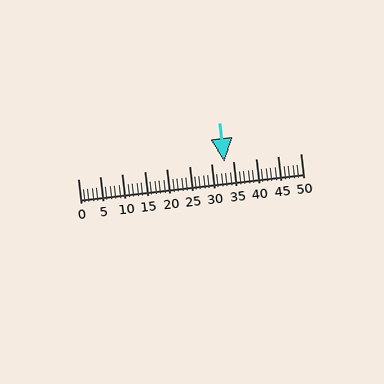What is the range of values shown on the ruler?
The ruler shows values from 0 to 50.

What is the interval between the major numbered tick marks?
The major tick marks are spaced 5 units apart.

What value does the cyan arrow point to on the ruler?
The cyan arrow points to approximately 33.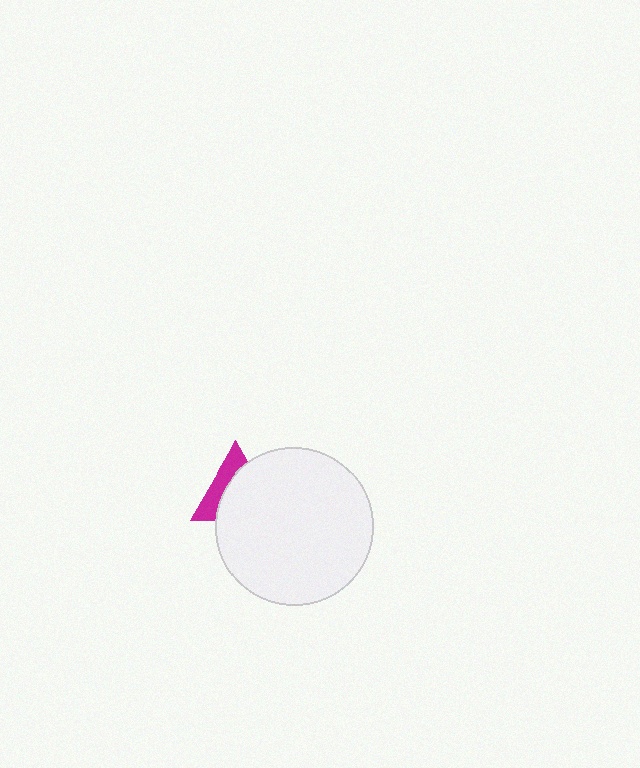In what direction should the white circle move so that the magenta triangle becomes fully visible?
The white circle should move toward the lower-right. That is the shortest direction to clear the overlap and leave the magenta triangle fully visible.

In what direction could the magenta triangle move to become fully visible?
The magenta triangle could move toward the upper-left. That would shift it out from behind the white circle entirely.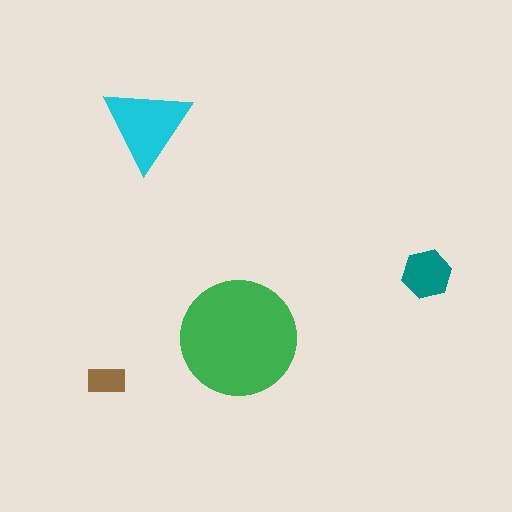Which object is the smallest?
The brown rectangle.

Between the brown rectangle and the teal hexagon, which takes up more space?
The teal hexagon.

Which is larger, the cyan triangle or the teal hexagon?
The cyan triangle.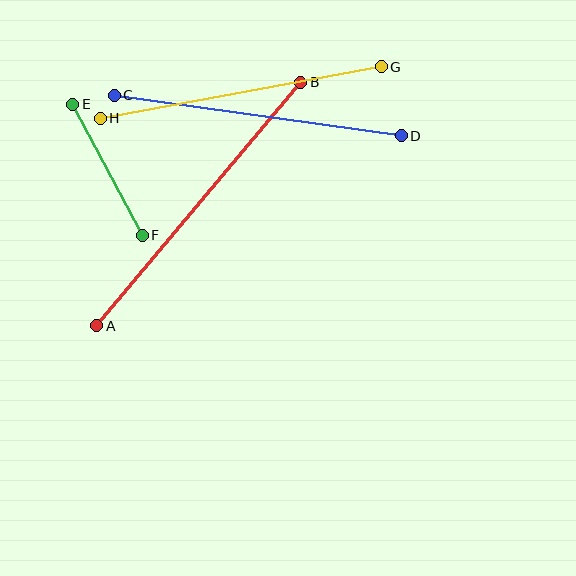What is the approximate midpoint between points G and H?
The midpoint is at approximately (241, 92) pixels.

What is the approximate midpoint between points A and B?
The midpoint is at approximately (199, 204) pixels.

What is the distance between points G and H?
The distance is approximately 286 pixels.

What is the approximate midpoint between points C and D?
The midpoint is at approximately (258, 115) pixels.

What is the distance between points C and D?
The distance is approximately 290 pixels.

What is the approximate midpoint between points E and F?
The midpoint is at approximately (107, 170) pixels.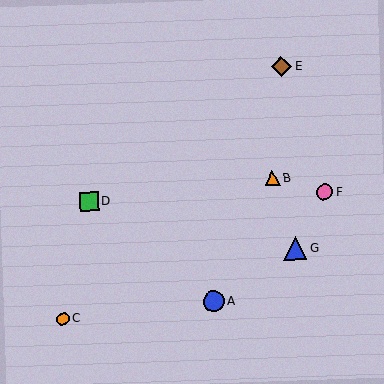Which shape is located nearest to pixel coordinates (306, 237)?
The blue triangle (labeled G) at (295, 248) is nearest to that location.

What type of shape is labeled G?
Shape G is a blue triangle.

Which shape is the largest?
The blue triangle (labeled G) is the largest.